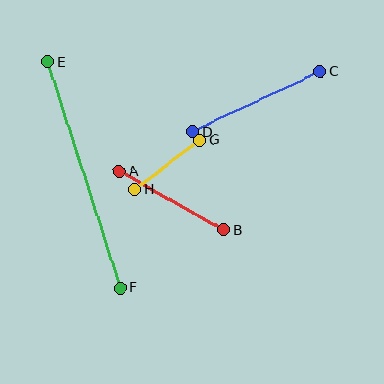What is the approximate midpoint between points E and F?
The midpoint is at approximately (84, 175) pixels.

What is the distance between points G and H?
The distance is approximately 81 pixels.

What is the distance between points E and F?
The distance is approximately 237 pixels.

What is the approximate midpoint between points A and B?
The midpoint is at approximately (171, 201) pixels.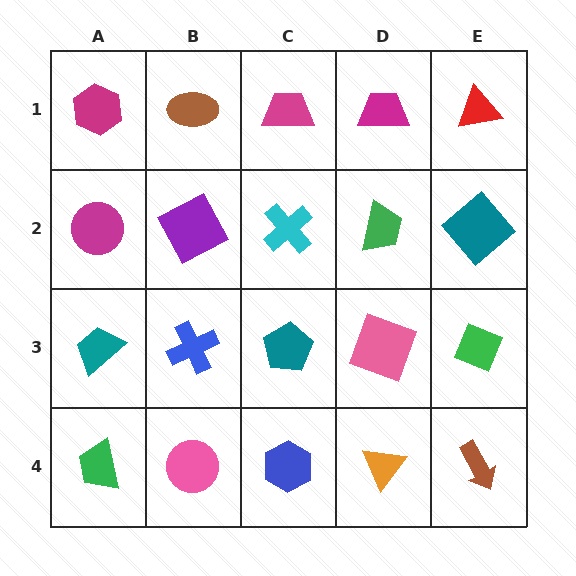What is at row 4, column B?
A pink circle.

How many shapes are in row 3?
5 shapes.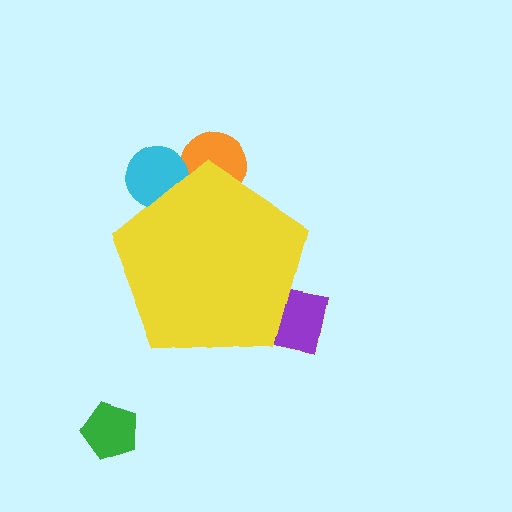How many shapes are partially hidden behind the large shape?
3 shapes are partially hidden.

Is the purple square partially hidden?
Yes, the purple square is partially hidden behind the yellow pentagon.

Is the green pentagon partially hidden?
No, the green pentagon is fully visible.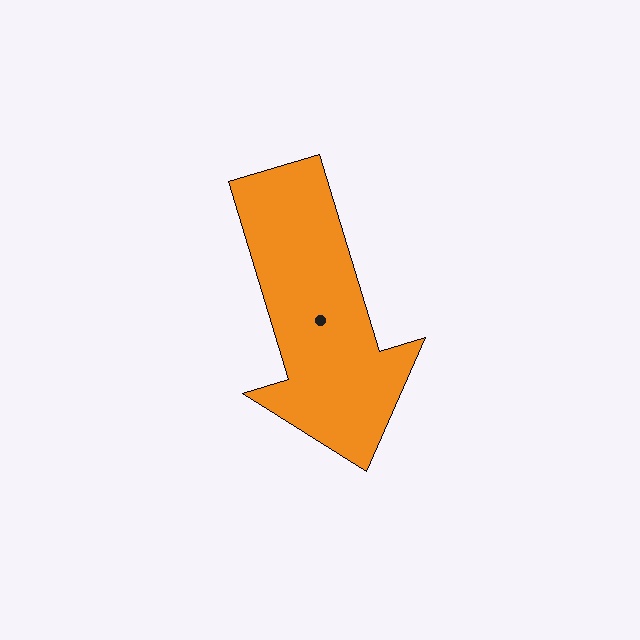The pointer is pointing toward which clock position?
Roughly 5 o'clock.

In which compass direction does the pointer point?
South.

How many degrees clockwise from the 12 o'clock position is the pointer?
Approximately 163 degrees.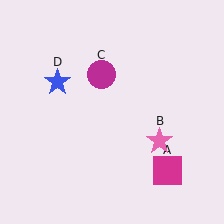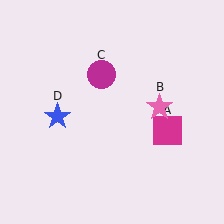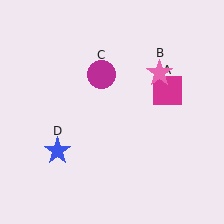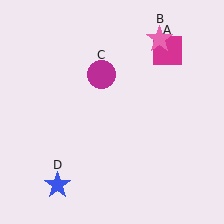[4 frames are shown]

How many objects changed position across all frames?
3 objects changed position: magenta square (object A), pink star (object B), blue star (object D).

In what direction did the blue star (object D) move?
The blue star (object D) moved down.